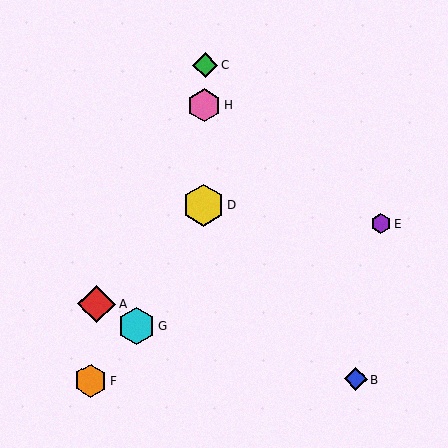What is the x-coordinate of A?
Object A is at x≈97.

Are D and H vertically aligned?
Yes, both are at x≈203.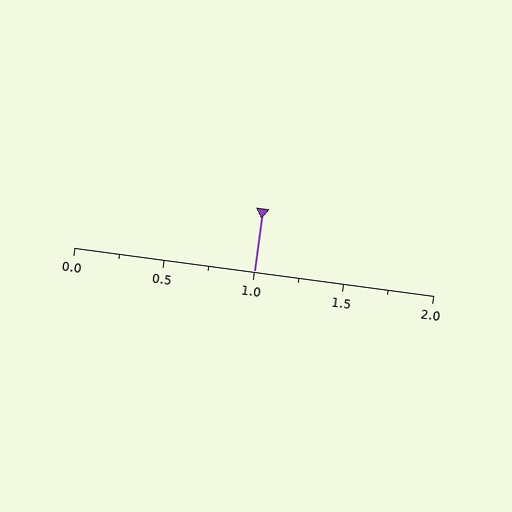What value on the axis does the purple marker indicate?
The marker indicates approximately 1.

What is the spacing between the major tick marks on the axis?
The major ticks are spaced 0.5 apart.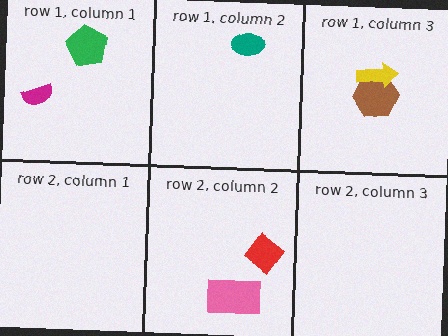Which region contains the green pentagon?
The row 1, column 1 region.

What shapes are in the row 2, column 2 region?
The red diamond, the pink rectangle.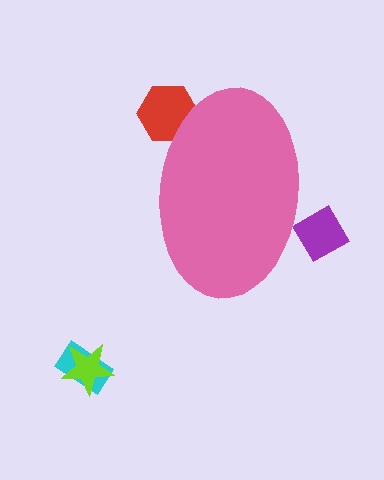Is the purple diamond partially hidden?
Yes, the purple diamond is partially hidden behind the pink ellipse.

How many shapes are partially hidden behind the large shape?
2 shapes are partially hidden.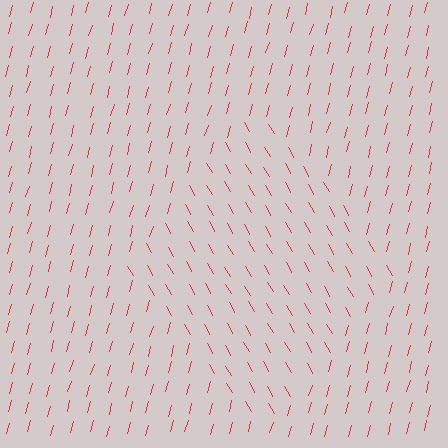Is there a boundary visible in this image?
Yes, there is a texture boundary formed by a change in line orientation.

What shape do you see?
I see a diamond.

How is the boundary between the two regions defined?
The boundary is defined purely by a change in line orientation (approximately 45 degrees difference). All lines are the same color and thickness.